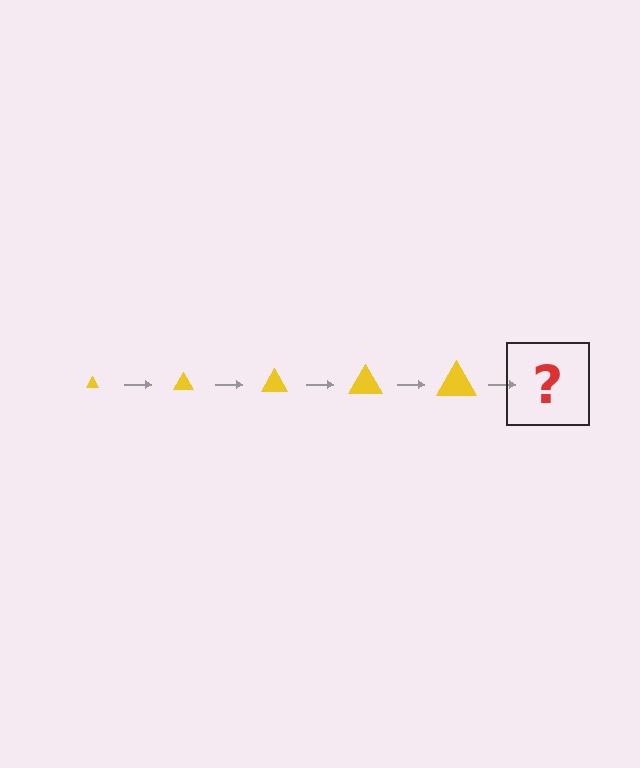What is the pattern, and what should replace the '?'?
The pattern is that the triangle gets progressively larger each step. The '?' should be a yellow triangle, larger than the previous one.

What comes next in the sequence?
The next element should be a yellow triangle, larger than the previous one.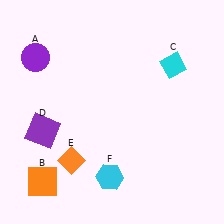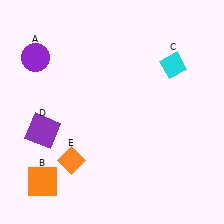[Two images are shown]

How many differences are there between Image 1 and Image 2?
There is 1 difference between the two images.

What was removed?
The cyan hexagon (F) was removed in Image 2.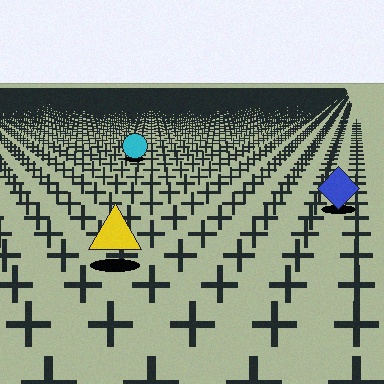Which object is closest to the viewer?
The yellow triangle is closest. The texture marks near it are larger and more spread out.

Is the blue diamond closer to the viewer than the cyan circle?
Yes. The blue diamond is closer — you can tell from the texture gradient: the ground texture is coarser near it.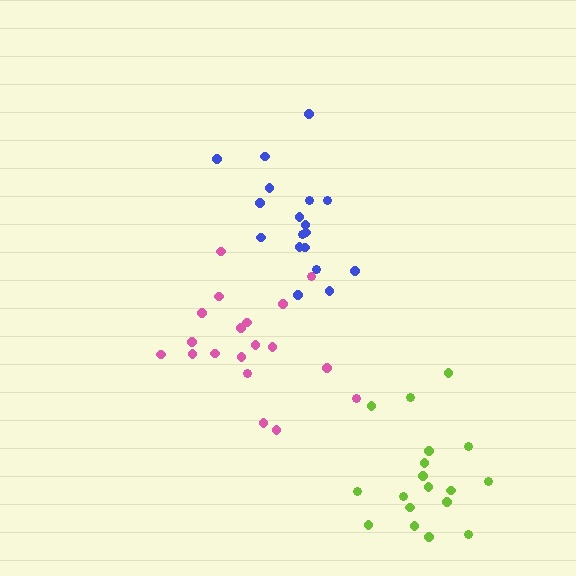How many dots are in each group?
Group 1: 19 dots, Group 2: 18 dots, Group 3: 18 dots (55 total).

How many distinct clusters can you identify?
There are 3 distinct clusters.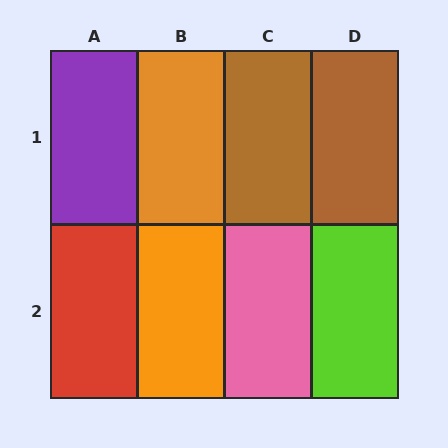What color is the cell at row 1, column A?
Purple.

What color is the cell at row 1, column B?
Orange.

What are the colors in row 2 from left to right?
Red, orange, pink, lime.